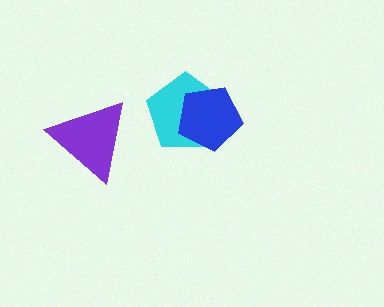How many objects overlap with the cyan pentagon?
1 object overlaps with the cyan pentagon.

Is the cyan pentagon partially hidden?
Yes, it is partially covered by another shape.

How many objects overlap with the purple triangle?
0 objects overlap with the purple triangle.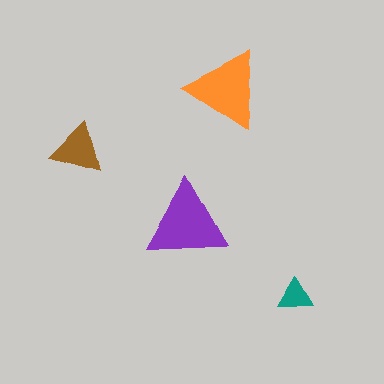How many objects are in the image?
There are 4 objects in the image.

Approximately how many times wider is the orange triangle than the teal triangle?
About 2.5 times wider.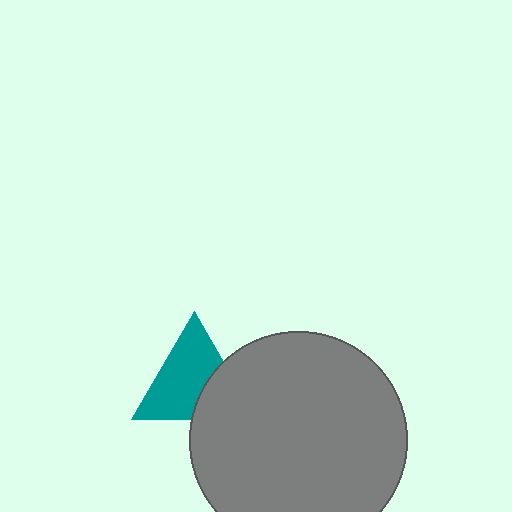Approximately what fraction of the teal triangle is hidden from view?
Roughly 32% of the teal triangle is hidden behind the gray circle.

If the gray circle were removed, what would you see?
You would see the complete teal triangle.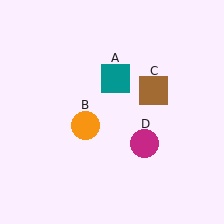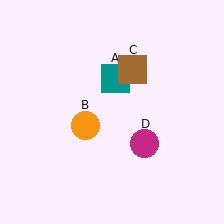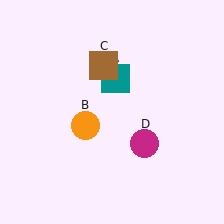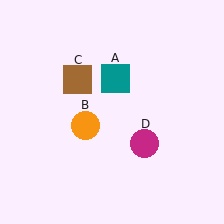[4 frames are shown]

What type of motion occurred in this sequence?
The brown square (object C) rotated counterclockwise around the center of the scene.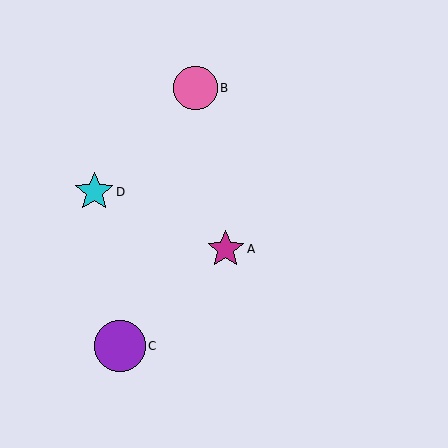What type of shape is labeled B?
Shape B is a pink circle.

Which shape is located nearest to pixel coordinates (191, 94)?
The pink circle (labeled B) at (196, 88) is nearest to that location.